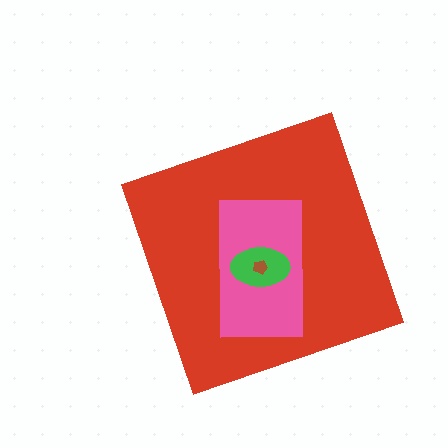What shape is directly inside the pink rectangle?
The green ellipse.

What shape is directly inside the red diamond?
The pink rectangle.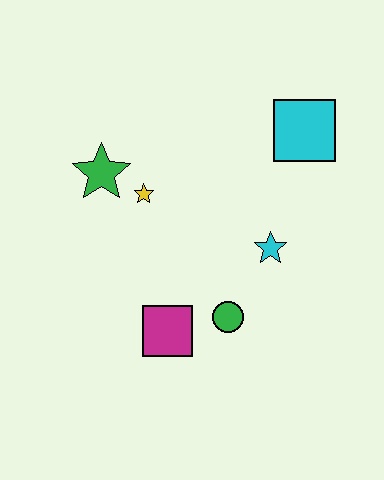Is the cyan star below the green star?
Yes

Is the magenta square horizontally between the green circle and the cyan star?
No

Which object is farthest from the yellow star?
The cyan square is farthest from the yellow star.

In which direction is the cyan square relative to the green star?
The cyan square is to the right of the green star.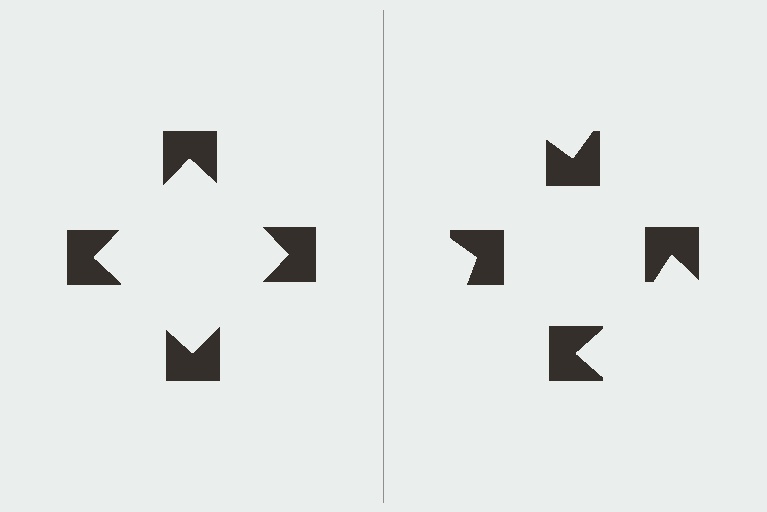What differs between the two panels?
The notched squares are positioned identically on both sides; only the wedge orientations differ. On the left they align to a square; on the right they are misaligned.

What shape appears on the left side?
An illusory square.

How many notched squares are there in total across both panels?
8 — 4 on each side.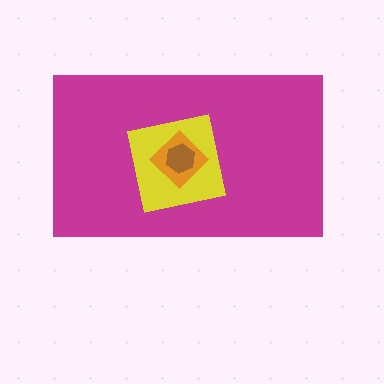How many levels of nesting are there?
4.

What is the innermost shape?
The brown hexagon.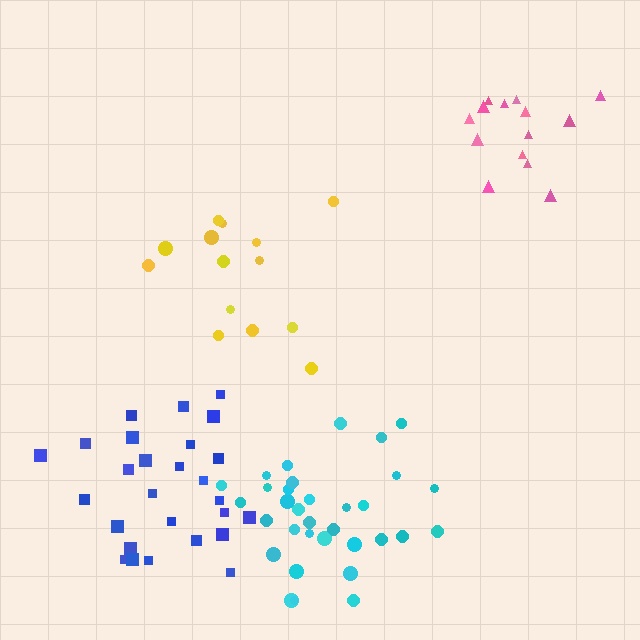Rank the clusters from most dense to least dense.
cyan, pink, blue, yellow.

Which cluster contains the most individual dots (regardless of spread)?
Cyan (33).